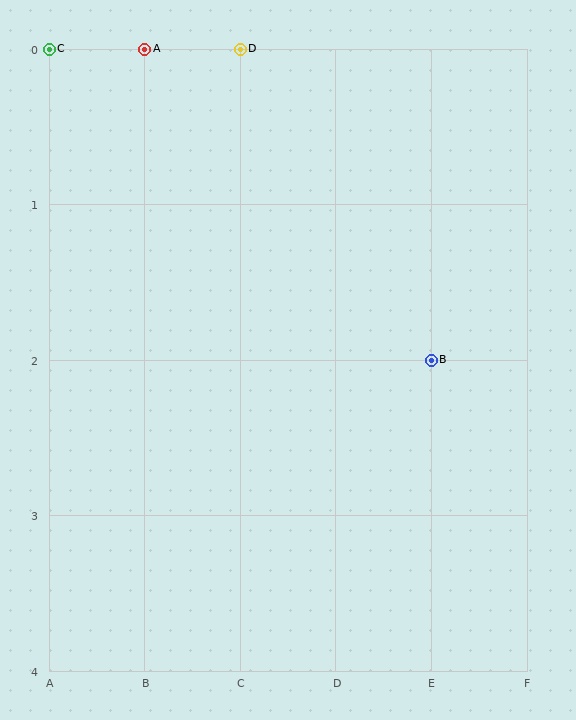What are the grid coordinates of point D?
Point D is at grid coordinates (C, 0).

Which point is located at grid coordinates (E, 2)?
Point B is at (E, 2).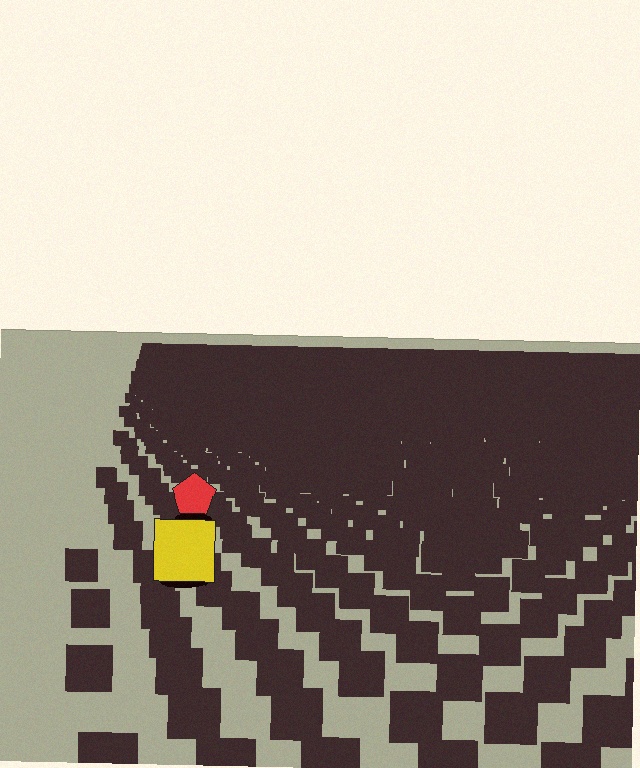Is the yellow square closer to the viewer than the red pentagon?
Yes. The yellow square is closer — you can tell from the texture gradient: the ground texture is coarser near it.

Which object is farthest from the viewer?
The red pentagon is farthest from the viewer. It appears smaller and the ground texture around it is denser.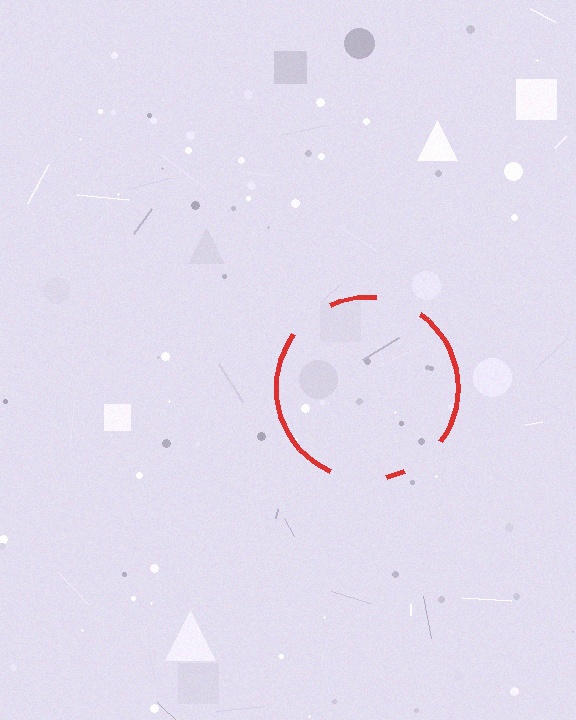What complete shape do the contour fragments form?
The contour fragments form a circle.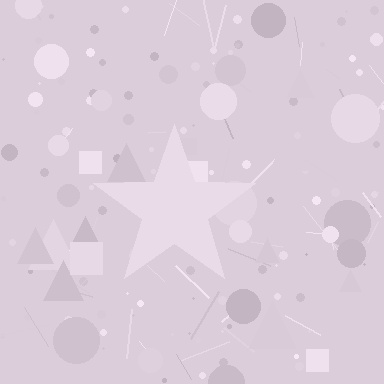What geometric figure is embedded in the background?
A star is embedded in the background.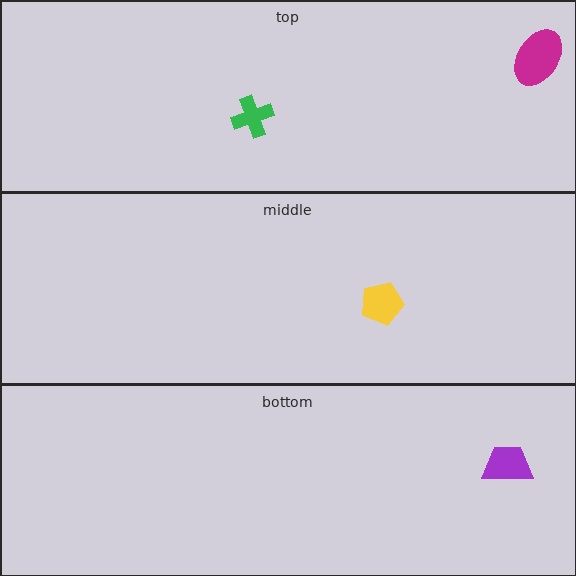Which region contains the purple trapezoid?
The bottom region.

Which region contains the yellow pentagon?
The middle region.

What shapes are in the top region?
The magenta ellipse, the green cross.